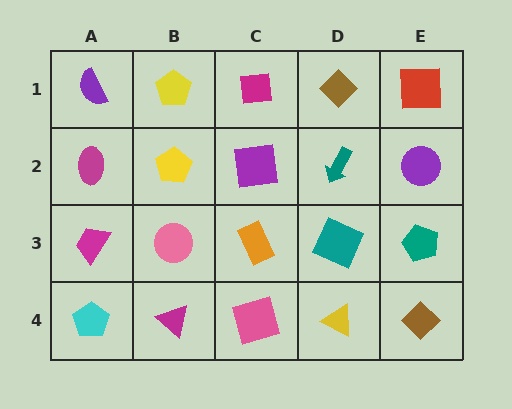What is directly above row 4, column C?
An orange rectangle.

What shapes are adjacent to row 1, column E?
A purple circle (row 2, column E), a brown diamond (row 1, column D).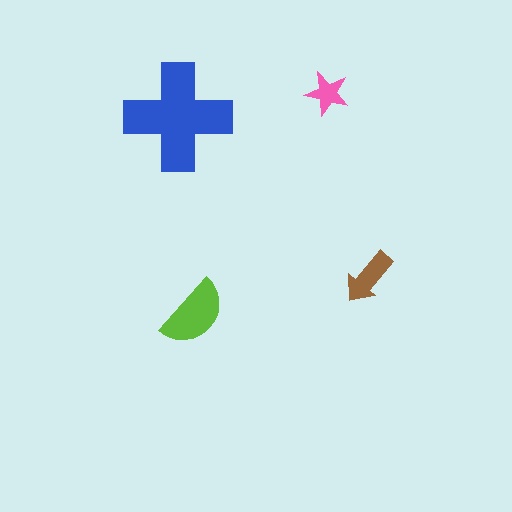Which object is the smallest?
The pink star.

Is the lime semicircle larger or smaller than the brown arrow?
Larger.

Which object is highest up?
The pink star is topmost.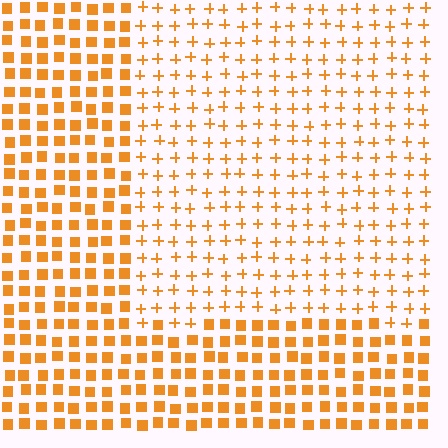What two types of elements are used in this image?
The image uses plus signs inside the rectangle region and squares outside it.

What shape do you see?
I see a rectangle.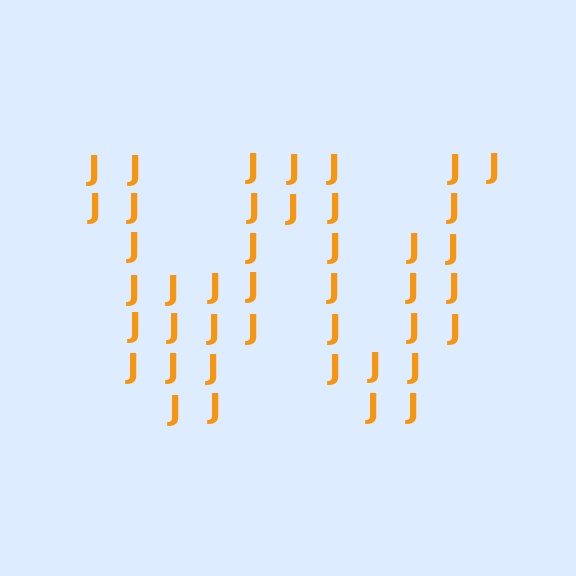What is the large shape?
The large shape is the letter W.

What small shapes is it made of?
It is made of small letter J's.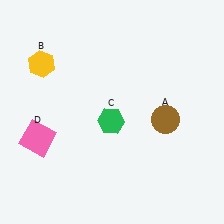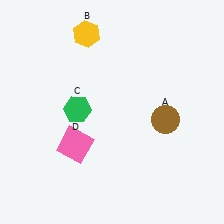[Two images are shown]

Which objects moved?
The objects that moved are: the yellow hexagon (B), the green hexagon (C), the pink square (D).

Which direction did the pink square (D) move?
The pink square (D) moved right.